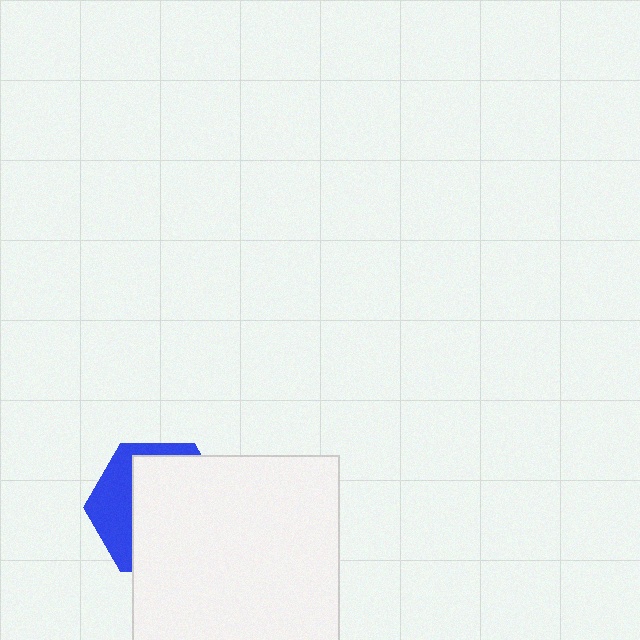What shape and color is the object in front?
The object in front is a white rectangle.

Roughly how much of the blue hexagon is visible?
A small part of it is visible (roughly 32%).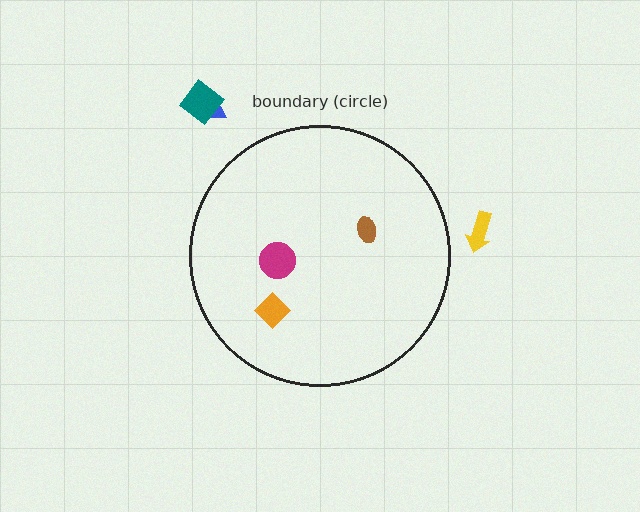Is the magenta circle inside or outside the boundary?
Inside.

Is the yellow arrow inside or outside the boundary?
Outside.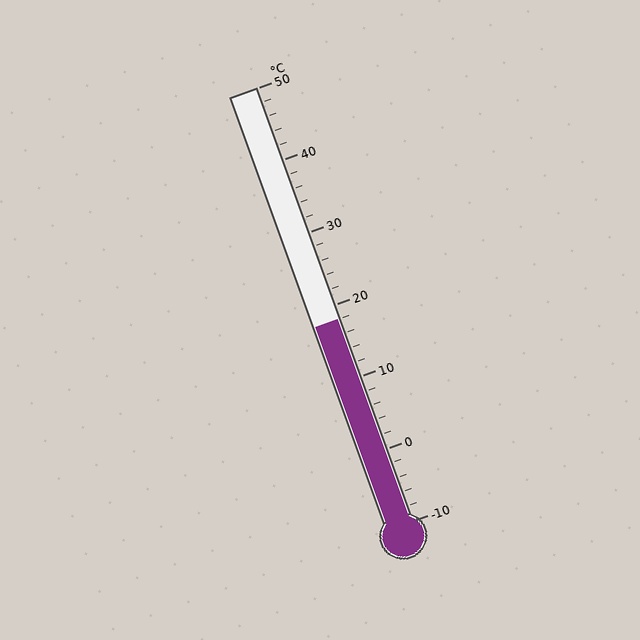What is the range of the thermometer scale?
The thermometer scale ranges from -10°C to 50°C.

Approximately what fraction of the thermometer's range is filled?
The thermometer is filled to approximately 45% of its range.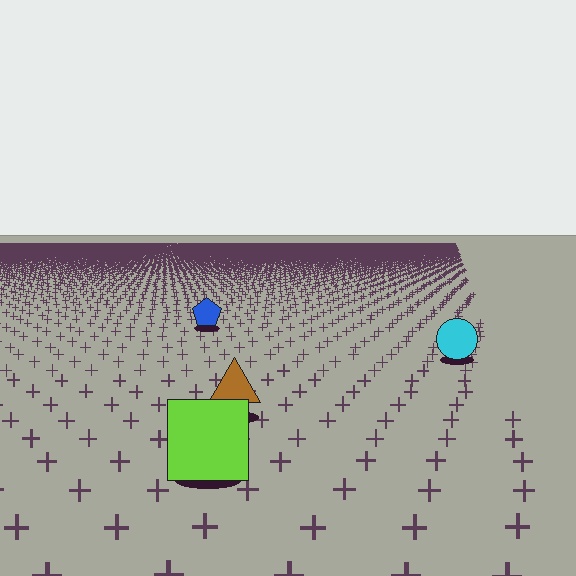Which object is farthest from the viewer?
The blue pentagon is farthest from the viewer. It appears smaller and the ground texture around it is denser.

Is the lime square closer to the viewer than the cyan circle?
Yes. The lime square is closer — you can tell from the texture gradient: the ground texture is coarser near it.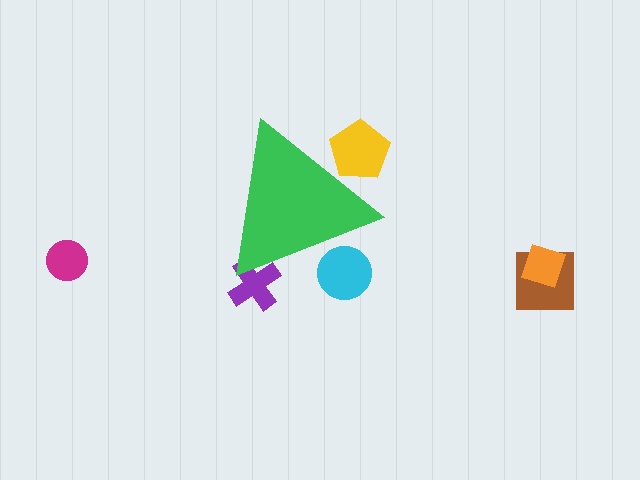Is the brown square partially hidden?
No, the brown square is fully visible.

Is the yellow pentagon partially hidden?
Yes, the yellow pentagon is partially hidden behind the green triangle.